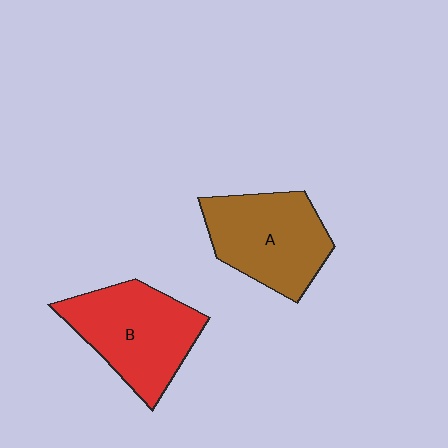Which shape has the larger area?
Shape B (red).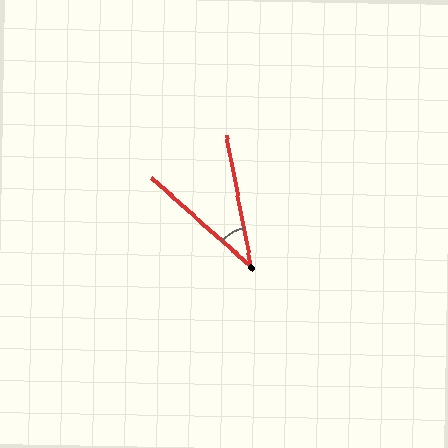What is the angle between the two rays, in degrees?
Approximately 37 degrees.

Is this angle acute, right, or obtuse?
It is acute.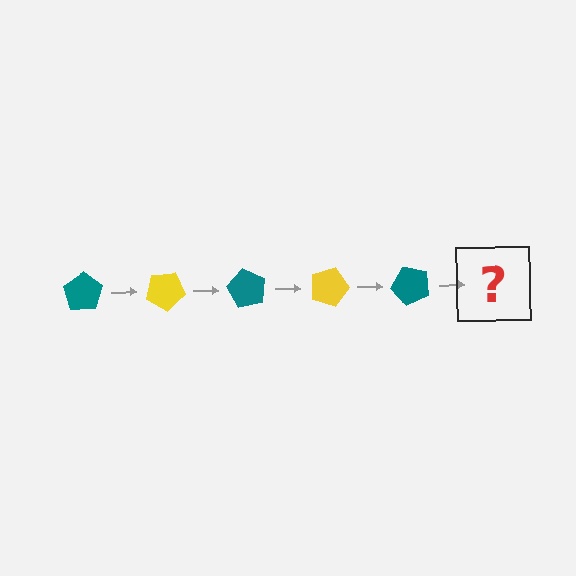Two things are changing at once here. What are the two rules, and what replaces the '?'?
The two rules are that it rotates 30 degrees each step and the color cycles through teal and yellow. The '?' should be a yellow pentagon, rotated 150 degrees from the start.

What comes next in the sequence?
The next element should be a yellow pentagon, rotated 150 degrees from the start.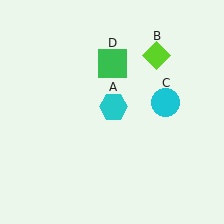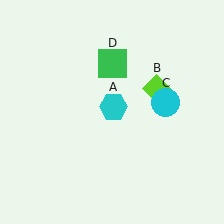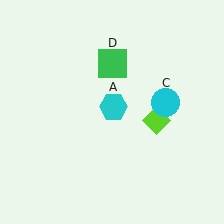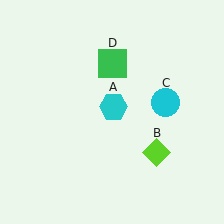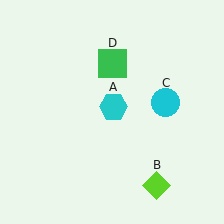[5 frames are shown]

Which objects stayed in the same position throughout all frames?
Cyan hexagon (object A) and cyan circle (object C) and green square (object D) remained stationary.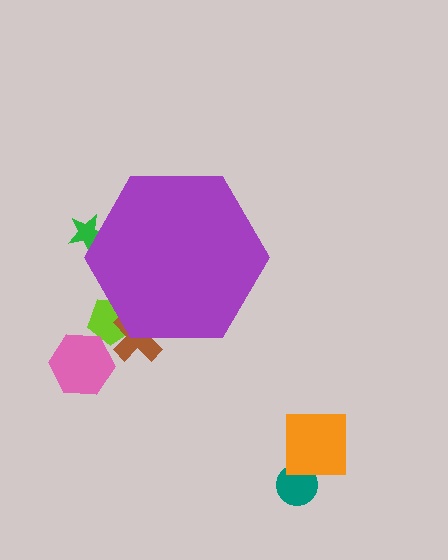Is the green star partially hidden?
Yes, the green star is partially hidden behind the purple hexagon.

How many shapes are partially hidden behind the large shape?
3 shapes are partially hidden.